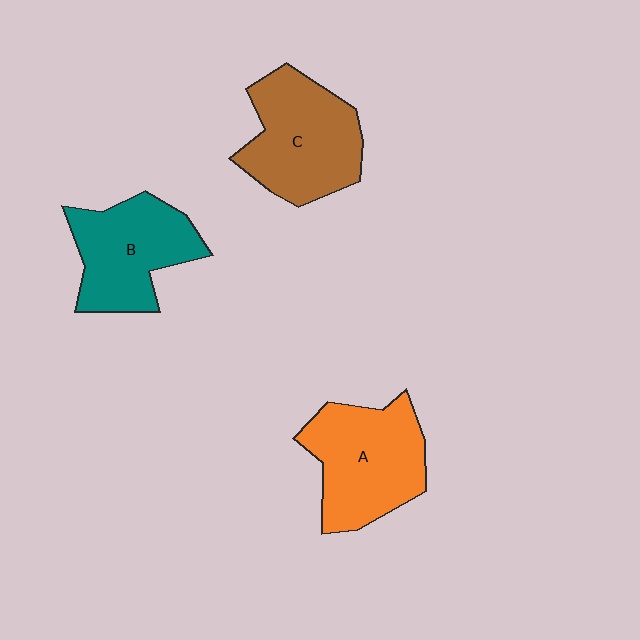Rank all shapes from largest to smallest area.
From largest to smallest: A (orange), C (brown), B (teal).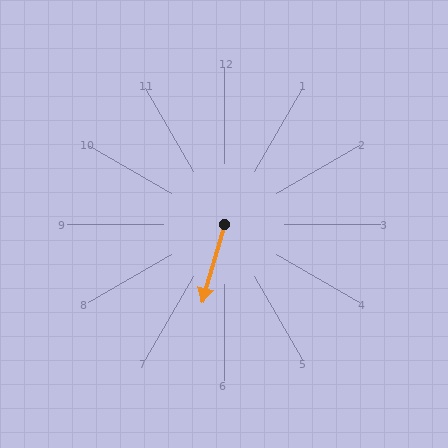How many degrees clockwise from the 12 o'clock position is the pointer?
Approximately 196 degrees.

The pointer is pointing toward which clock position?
Roughly 7 o'clock.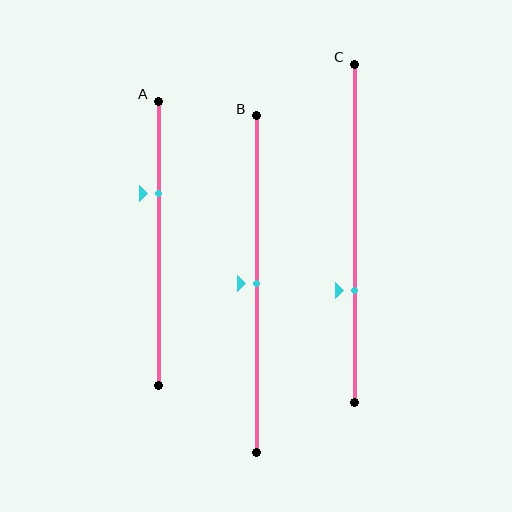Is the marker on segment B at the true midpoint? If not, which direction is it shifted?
Yes, the marker on segment B is at the true midpoint.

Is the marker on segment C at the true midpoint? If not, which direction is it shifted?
No, the marker on segment C is shifted downward by about 17% of the segment length.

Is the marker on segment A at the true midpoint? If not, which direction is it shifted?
No, the marker on segment A is shifted upward by about 17% of the segment length.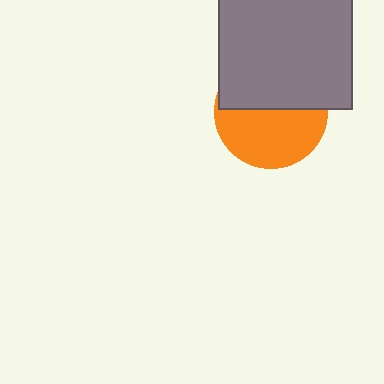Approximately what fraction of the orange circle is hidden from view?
Roughly 47% of the orange circle is hidden behind the gray square.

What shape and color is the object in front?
The object in front is a gray square.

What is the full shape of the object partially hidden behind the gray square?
The partially hidden object is an orange circle.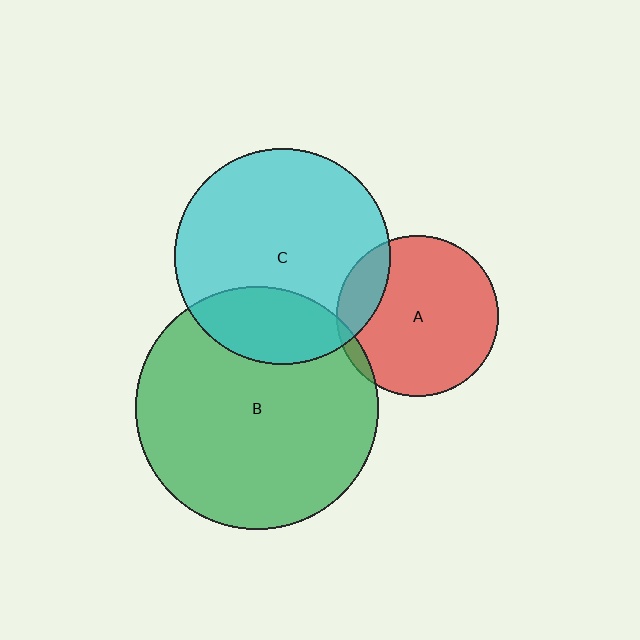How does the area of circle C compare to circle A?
Approximately 1.8 times.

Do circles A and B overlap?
Yes.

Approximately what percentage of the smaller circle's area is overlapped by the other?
Approximately 5%.